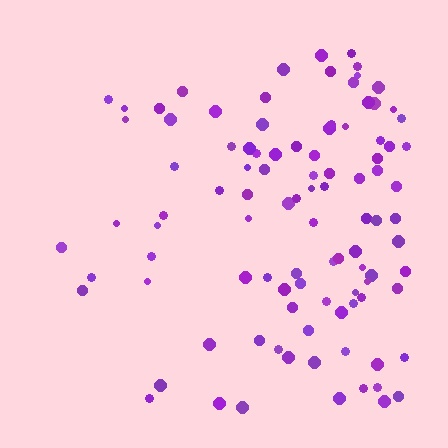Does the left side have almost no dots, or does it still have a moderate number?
Still a moderate number, just noticeably fewer than the right.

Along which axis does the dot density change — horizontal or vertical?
Horizontal.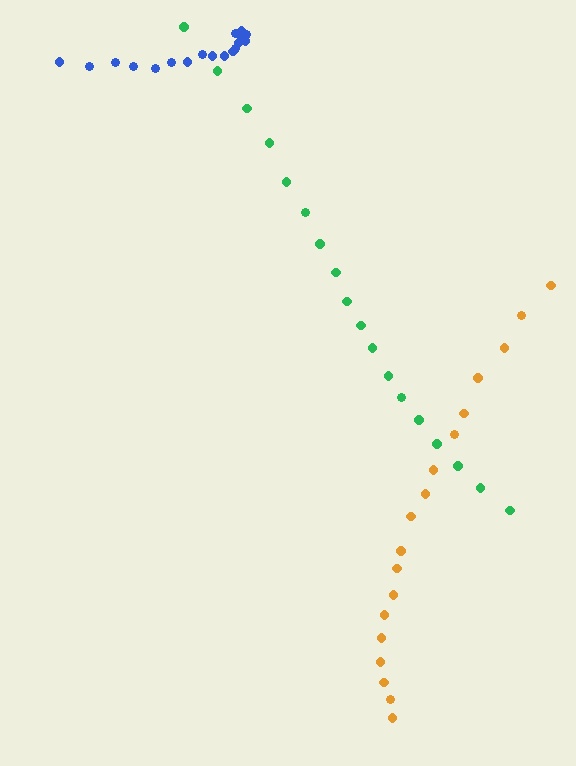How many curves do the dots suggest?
There are 3 distinct paths.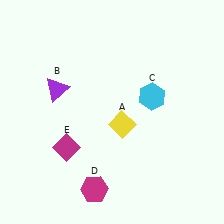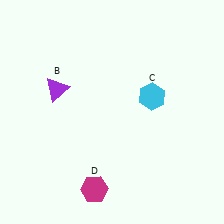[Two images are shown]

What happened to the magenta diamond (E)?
The magenta diamond (E) was removed in Image 2. It was in the bottom-left area of Image 1.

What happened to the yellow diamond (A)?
The yellow diamond (A) was removed in Image 2. It was in the bottom-right area of Image 1.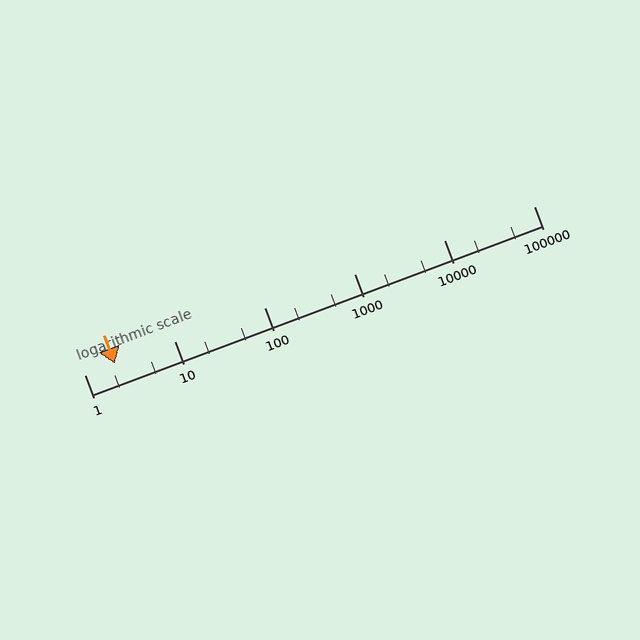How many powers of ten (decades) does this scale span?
The scale spans 5 decades, from 1 to 100000.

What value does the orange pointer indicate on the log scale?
The pointer indicates approximately 2.2.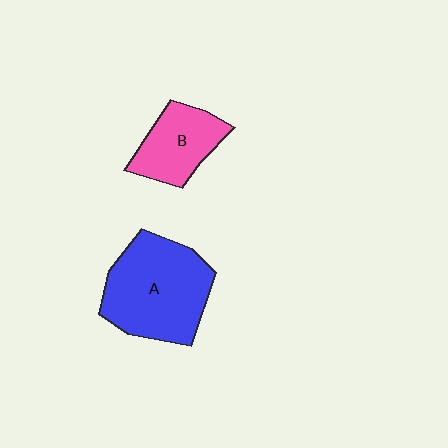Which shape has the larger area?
Shape A (blue).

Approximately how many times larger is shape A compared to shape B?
Approximately 1.8 times.